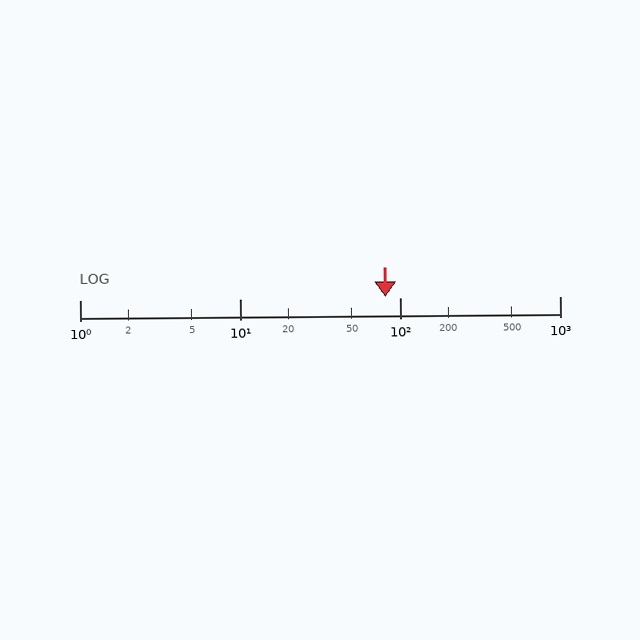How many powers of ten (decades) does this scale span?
The scale spans 3 decades, from 1 to 1000.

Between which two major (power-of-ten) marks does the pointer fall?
The pointer is between 10 and 100.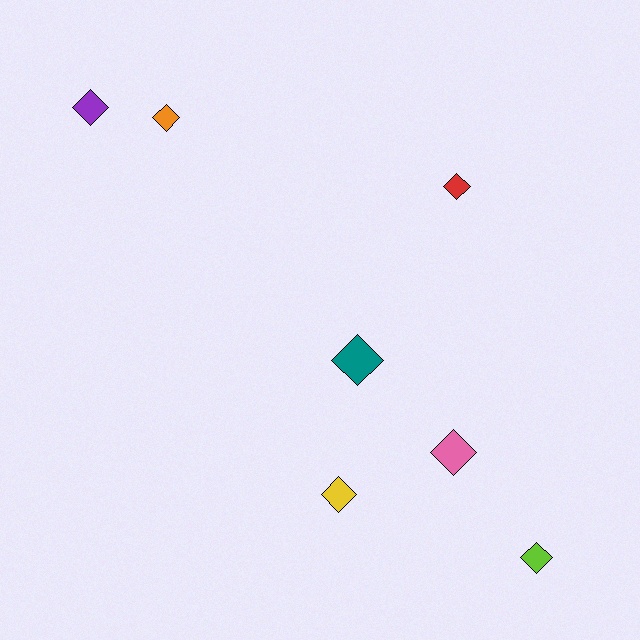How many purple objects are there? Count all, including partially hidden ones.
There is 1 purple object.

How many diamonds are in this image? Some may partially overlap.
There are 7 diamonds.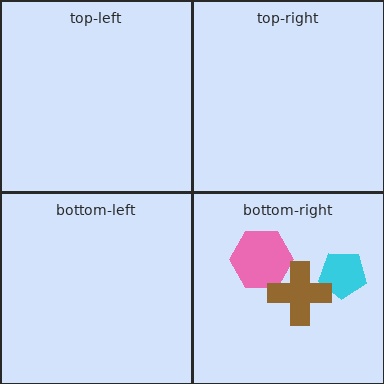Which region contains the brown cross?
The bottom-right region.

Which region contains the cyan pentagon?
The bottom-right region.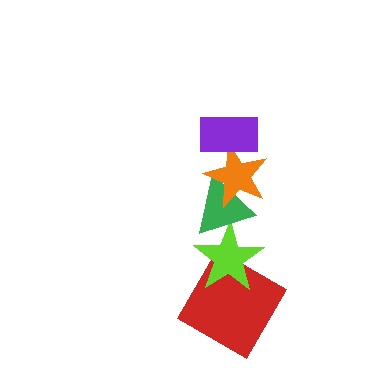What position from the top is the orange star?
The orange star is 2nd from the top.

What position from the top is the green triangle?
The green triangle is 3rd from the top.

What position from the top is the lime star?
The lime star is 4th from the top.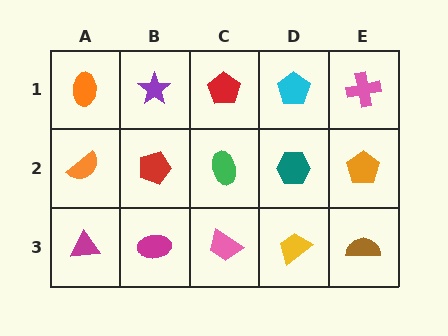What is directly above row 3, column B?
A red pentagon.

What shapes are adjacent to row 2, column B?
A purple star (row 1, column B), a magenta ellipse (row 3, column B), an orange semicircle (row 2, column A), a green ellipse (row 2, column C).